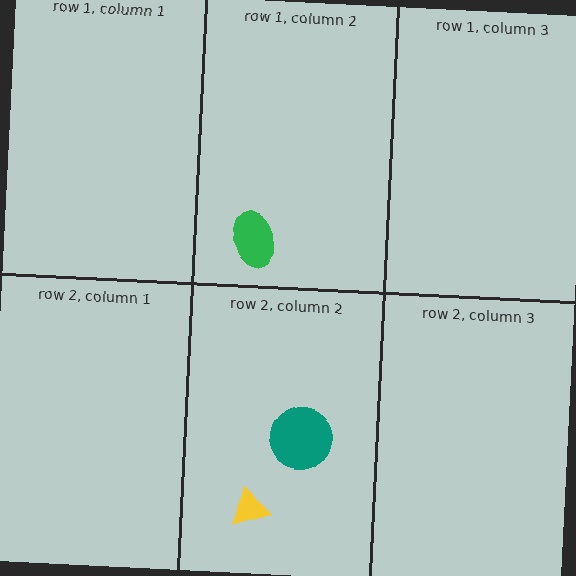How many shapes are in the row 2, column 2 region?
2.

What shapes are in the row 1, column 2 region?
The green ellipse.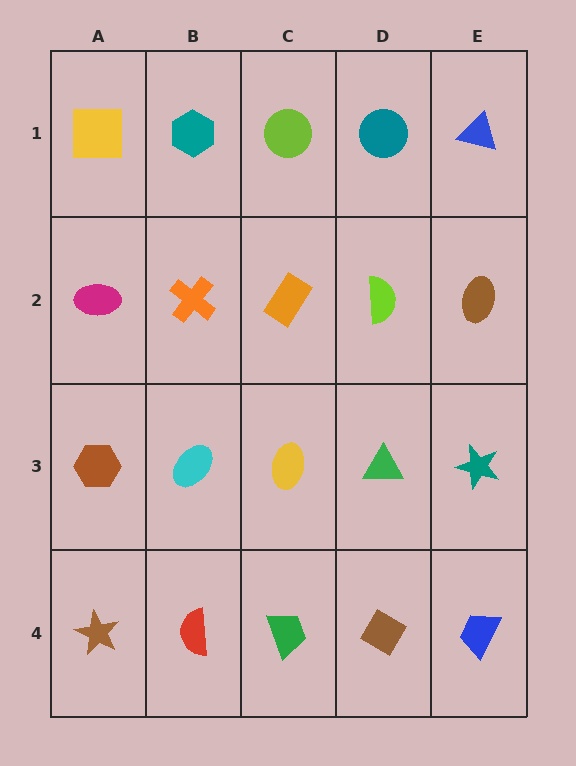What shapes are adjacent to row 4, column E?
A teal star (row 3, column E), a brown diamond (row 4, column D).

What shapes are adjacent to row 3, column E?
A brown ellipse (row 2, column E), a blue trapezoid (row 4, column E), a green triangle (row 3, column D).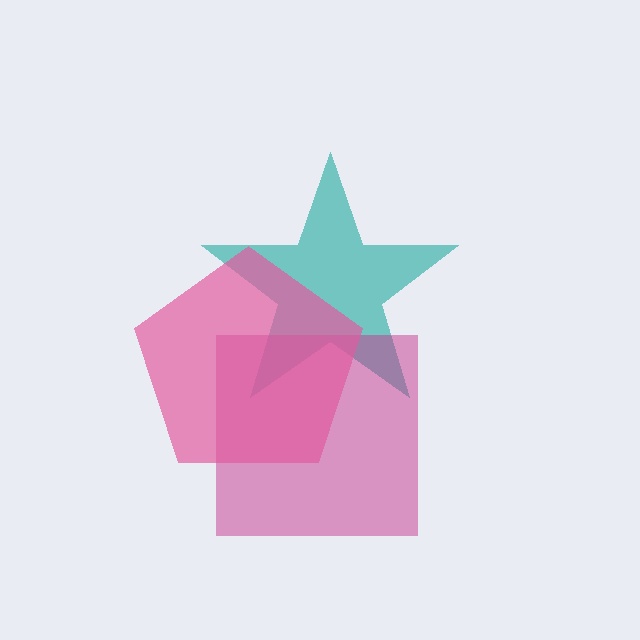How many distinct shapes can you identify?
There are 3 distinct shapes: a teal star, a magenta square, a pink pentagon.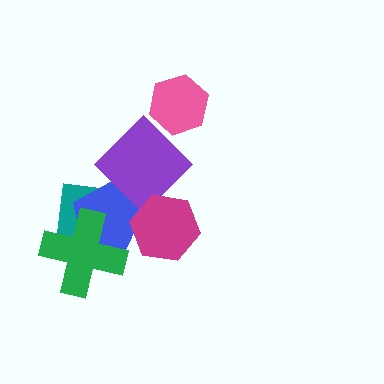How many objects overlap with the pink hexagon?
1 object overlaps with the pink hexagon.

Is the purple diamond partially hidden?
Yes, it is partially covered by another shape.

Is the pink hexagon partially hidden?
No, no other shape covers it.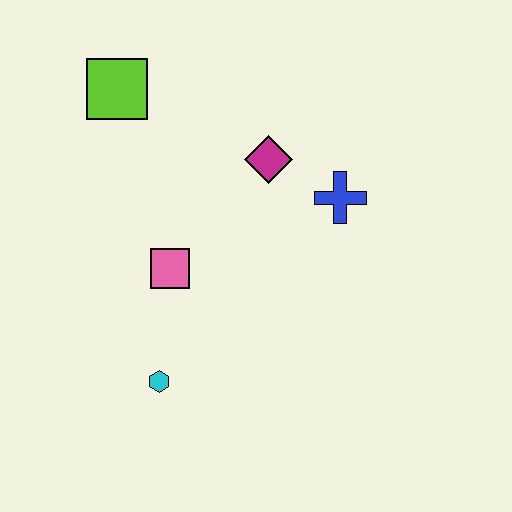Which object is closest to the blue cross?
The magenta diamond is closest to the blue cross.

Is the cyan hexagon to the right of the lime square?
Yes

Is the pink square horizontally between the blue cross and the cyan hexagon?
Yes